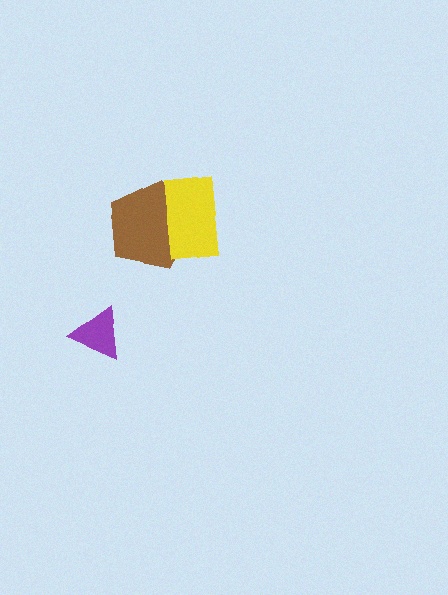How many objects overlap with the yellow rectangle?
1 object overlaps with the yellow rectangle.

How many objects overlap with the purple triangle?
0 objects overlap with the purple triangle.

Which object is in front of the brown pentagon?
The yellow rectangle is in front of the brown pentagon.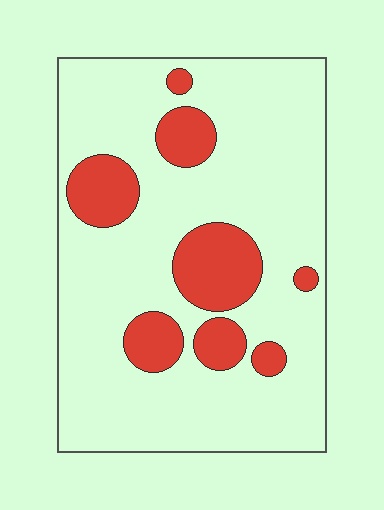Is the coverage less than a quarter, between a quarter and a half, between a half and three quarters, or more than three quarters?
Less than a quarter.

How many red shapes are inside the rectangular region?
8.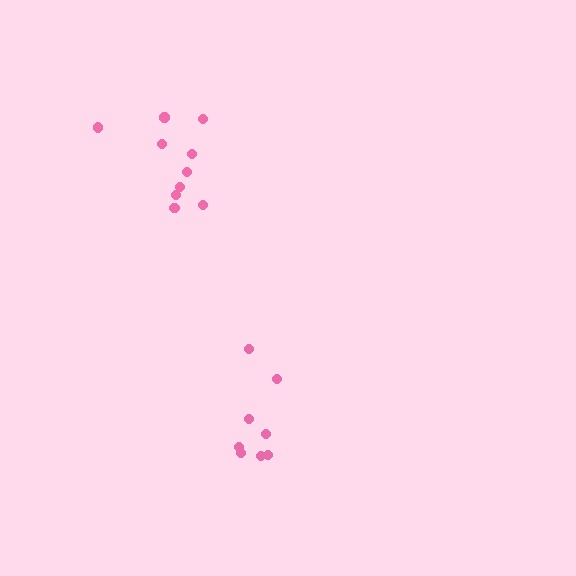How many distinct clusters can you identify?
There are 2 distinct clusters.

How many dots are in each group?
Group 1: 10 dots, Group 2: 8 dots (18 total).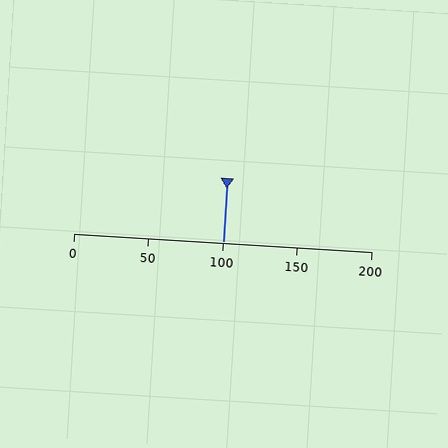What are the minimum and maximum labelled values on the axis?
The axis runs from 0 to 200.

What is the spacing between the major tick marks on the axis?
The major ticks are spaced 50 apart.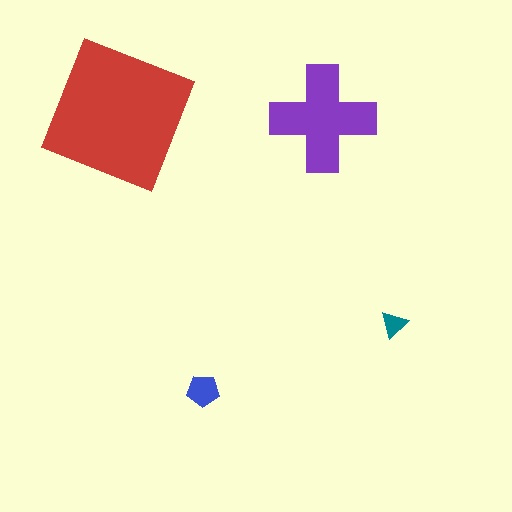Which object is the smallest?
The teal triangle.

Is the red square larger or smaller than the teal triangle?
Larger.